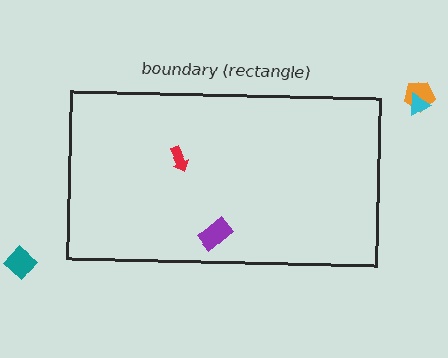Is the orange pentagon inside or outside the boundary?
Outside.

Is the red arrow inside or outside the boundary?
Inside.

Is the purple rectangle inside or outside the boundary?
Inside.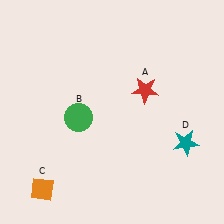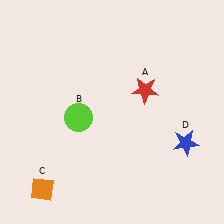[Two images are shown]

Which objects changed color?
B changed from green to lime. D changed from teal to blue.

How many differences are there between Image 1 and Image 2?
There are 2 differences between the two images.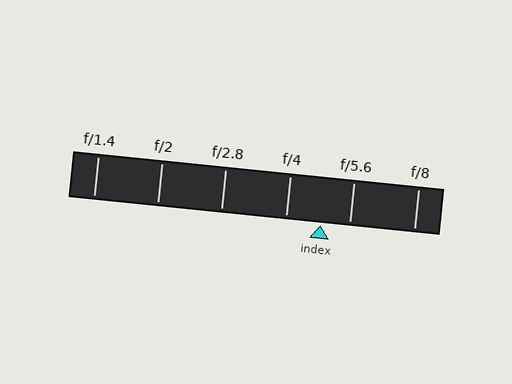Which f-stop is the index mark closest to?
The index mark is closest to f/5.6.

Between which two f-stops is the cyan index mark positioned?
The index mark is between f/4 and f/5.6.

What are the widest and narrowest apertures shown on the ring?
The widest aperture shown is f/1.4 and the narrowest is f/8.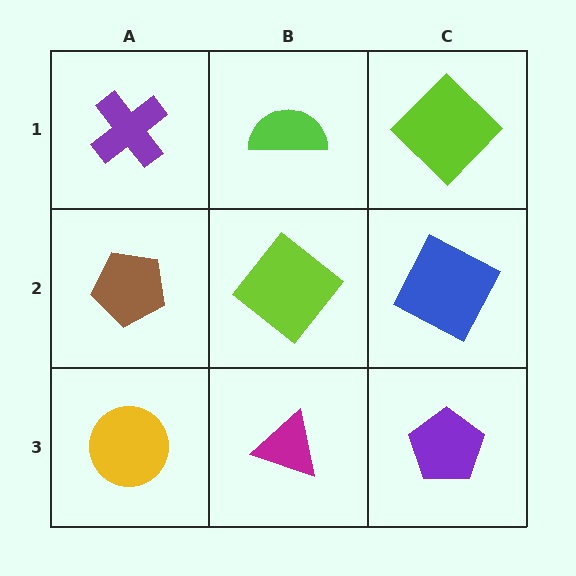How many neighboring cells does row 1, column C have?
2.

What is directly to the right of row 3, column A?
A magenta triangle.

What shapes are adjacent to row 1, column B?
A lime diamond (row 2, column B), a purple cross (row 1, column A), a lime diamond (row 1, column C).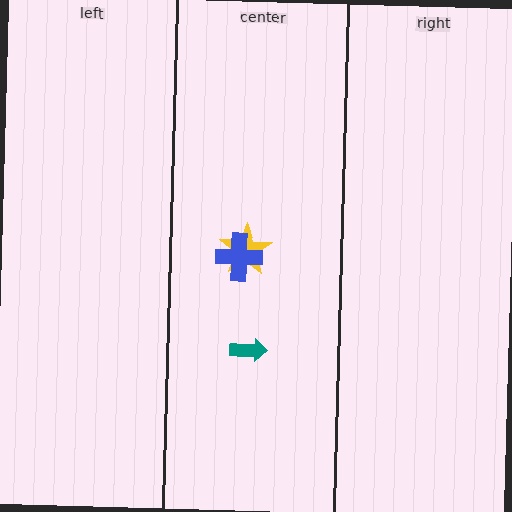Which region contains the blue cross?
The center region.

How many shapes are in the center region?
3.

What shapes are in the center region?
The yellow star, the blue cross, the teal arrow.